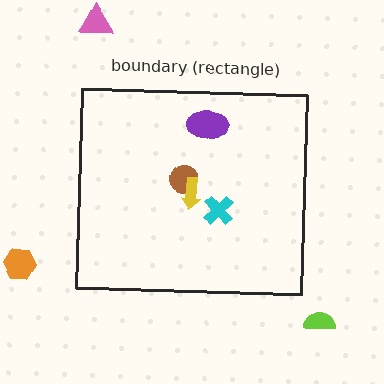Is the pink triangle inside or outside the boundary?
Outside.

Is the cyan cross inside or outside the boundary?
Inside.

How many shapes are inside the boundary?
4 inside, 3 outside.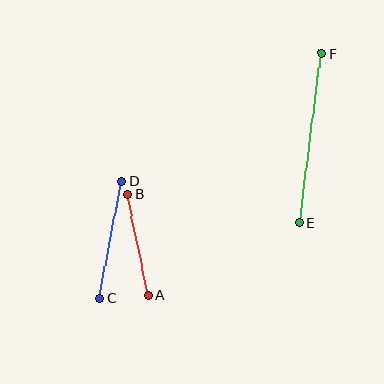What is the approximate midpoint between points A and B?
The midpoint is at approximately (138, 245) pixels.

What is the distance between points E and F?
The distance is approximately 171 pixels.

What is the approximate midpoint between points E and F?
The midpoint is at approximately (310, 138) pixels.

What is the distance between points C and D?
The distance is approximately 120 pixels.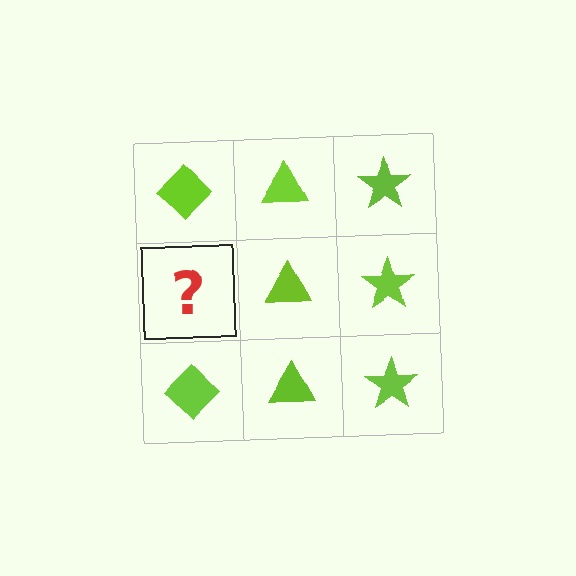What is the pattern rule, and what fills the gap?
The rule is that each column has a consistent shape. The gap should be filled with a lime diamond.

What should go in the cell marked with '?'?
The missing cell should contain a lime diamond.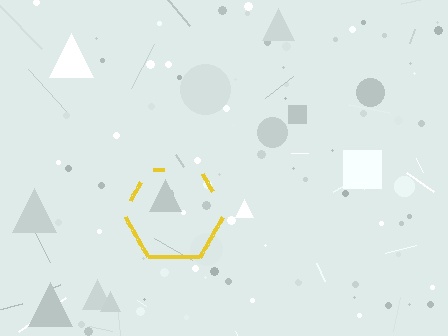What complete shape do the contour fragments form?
The contour fragments form a hexagon.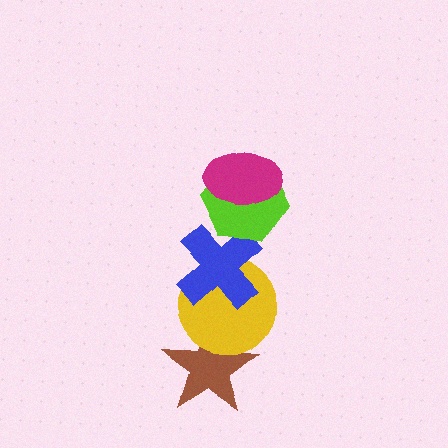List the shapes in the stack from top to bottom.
From top to bottom: the magenta ellipse, the lime hexagon, the blue cross, the yellow circle, the brown star.